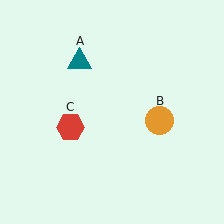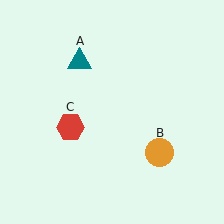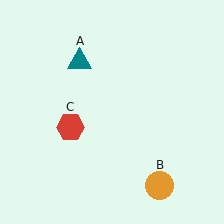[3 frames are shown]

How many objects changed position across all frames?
1 object changed position: orange circle (object B).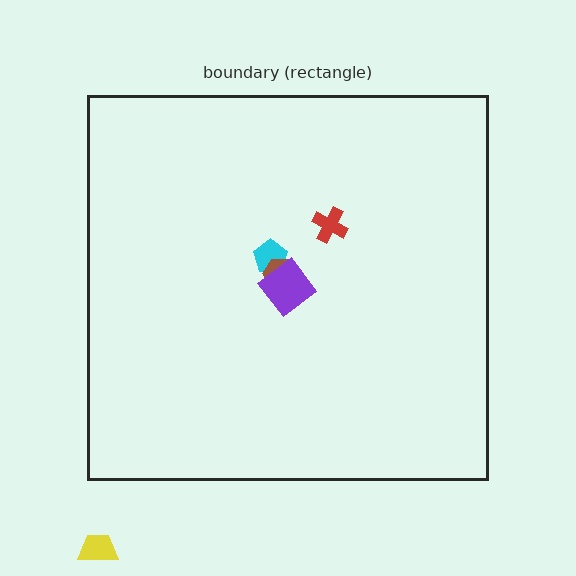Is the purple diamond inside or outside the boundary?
Inside.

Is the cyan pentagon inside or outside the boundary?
Inside.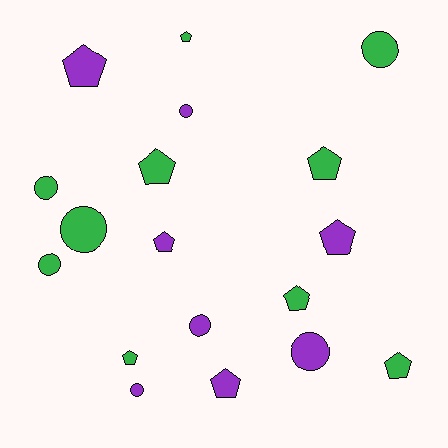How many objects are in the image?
There are 18 objects.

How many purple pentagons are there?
There are 4 purple pentagons.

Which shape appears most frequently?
Pentagon, with 10 objects.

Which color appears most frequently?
Green, with 10 objects.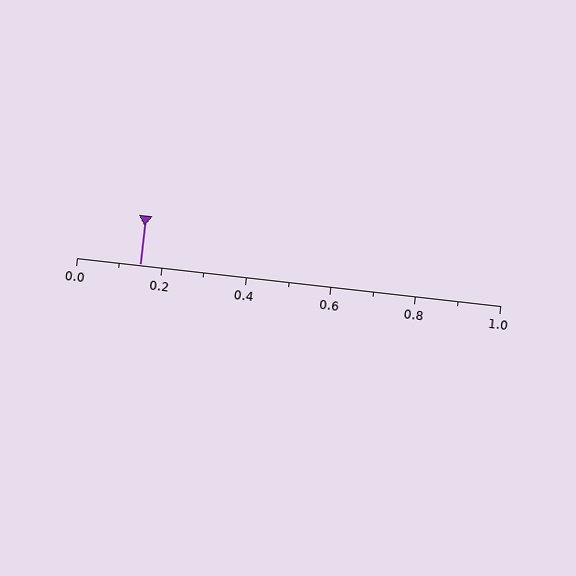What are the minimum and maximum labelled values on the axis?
The axis runs from 0.0 to 1.0.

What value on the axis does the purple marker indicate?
The marker indicates approximately 0.15.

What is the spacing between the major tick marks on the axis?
The major ticks are spaced 0.2 apart.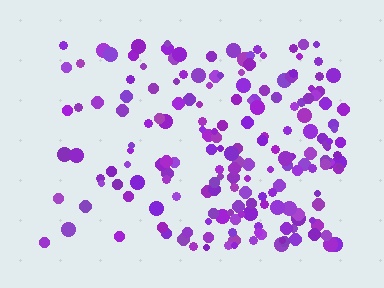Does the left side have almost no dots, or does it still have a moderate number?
Still a moderate number, just noticeably fewer than the right.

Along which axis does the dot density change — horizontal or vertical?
Horizontal.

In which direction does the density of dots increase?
From left to right, with the right side densest.